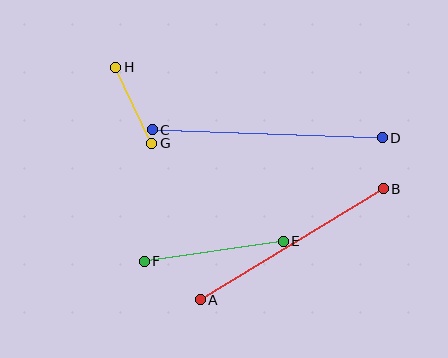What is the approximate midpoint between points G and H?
The midpoint is at approximately (134, 105) pixels.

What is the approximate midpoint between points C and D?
The midpoint is at approximately (267, 134) pixels.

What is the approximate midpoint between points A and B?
The midpoint is at approximately (292, 244) pixels.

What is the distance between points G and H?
The distance is approximately 84 pixels.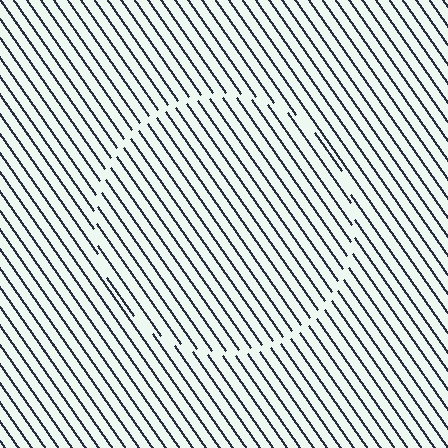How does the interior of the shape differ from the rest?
The interior of the shape contains the same grating, shifted by half a period — the contour is defined by the phase discontinuity where line-ends from the inner and outer gratings abut.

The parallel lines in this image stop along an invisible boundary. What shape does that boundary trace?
An illusory circle. The interior of the shape contains the same grating, shifted by half a period — the contour is defined by the phase discontinuity where line-ends from the inner and outer gratings abut.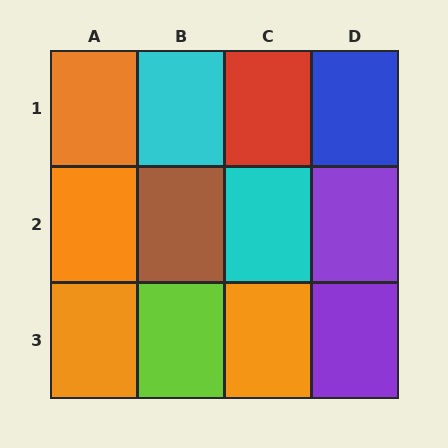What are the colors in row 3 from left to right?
Orange, lime, orange, purple.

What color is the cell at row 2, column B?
Brown.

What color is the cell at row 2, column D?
Purple.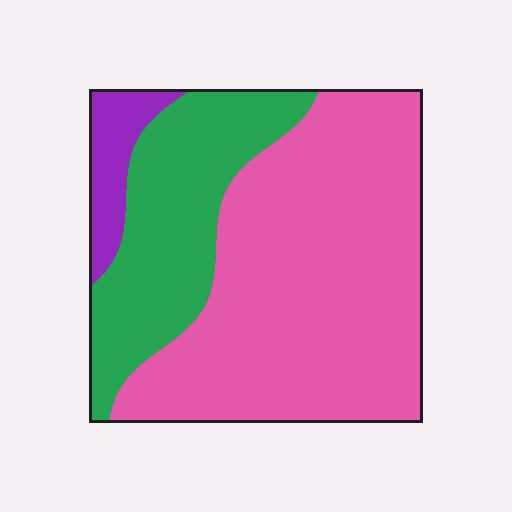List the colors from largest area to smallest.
From largest to smallest: pink, green, purple.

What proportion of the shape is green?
Green takes up about one quarter (1/4) of the shape.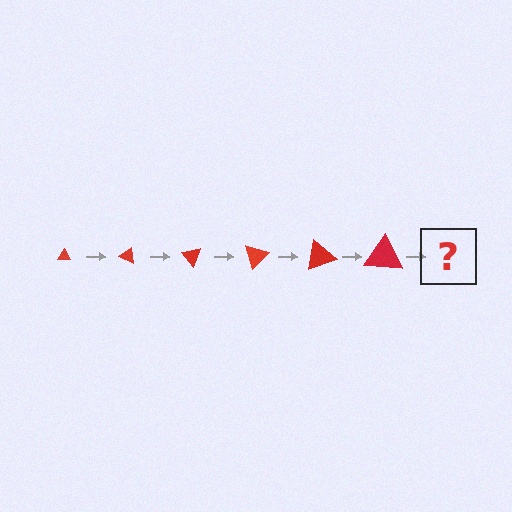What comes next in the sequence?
The next element should be a triangle, larger than the previous one and rotated 150 degrees from the start.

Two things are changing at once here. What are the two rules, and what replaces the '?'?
The two rules are that the triangle grows larger each step and it rotates 25 degrees each step. The '?' should be a triangle, larger than the previous one and rotated 150 degrees from the start.